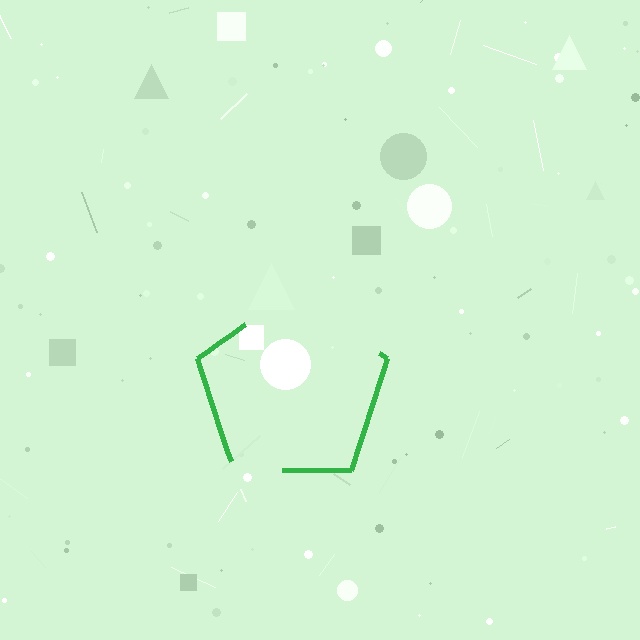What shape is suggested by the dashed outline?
The dashed outline suggests a pentagon.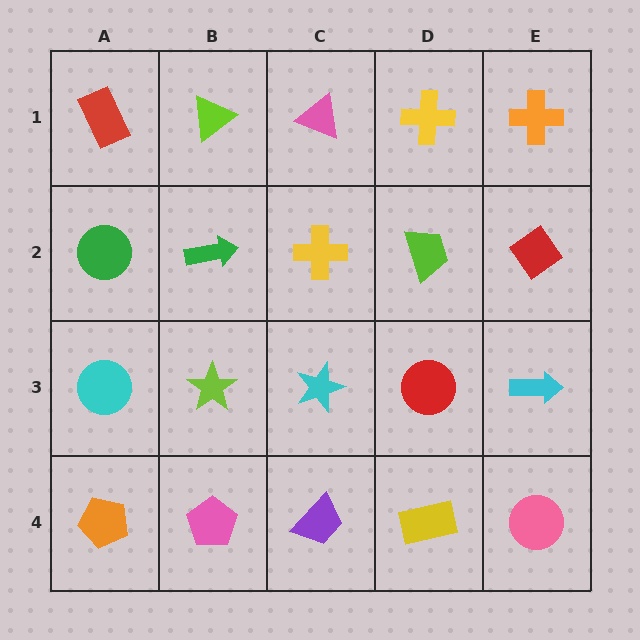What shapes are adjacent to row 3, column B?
A green arrow (row 2, column B), a pink pentagon (row 4, column B), a cyan circle (row 3, column A), a cyan star (row 3, column C).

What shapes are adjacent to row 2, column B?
A lime triangle (row 1, column B), a lime star (row 3, column B), a green circle (row 2, column A), a yellow cross (row 2, column C).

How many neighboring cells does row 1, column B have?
3.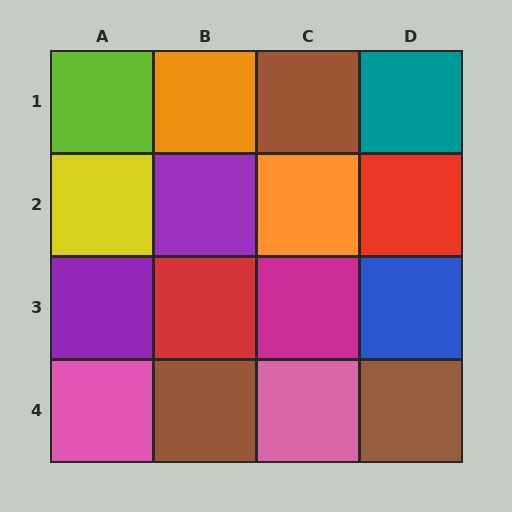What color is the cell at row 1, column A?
Lime.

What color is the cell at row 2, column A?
Yellow.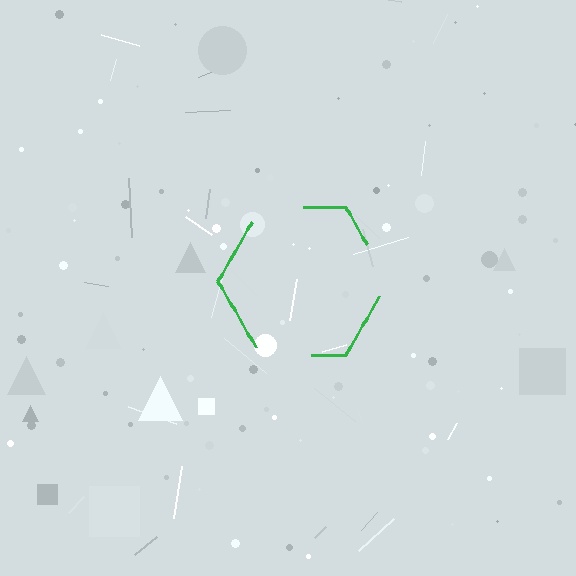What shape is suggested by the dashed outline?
The dashed outline suggests a hexagon.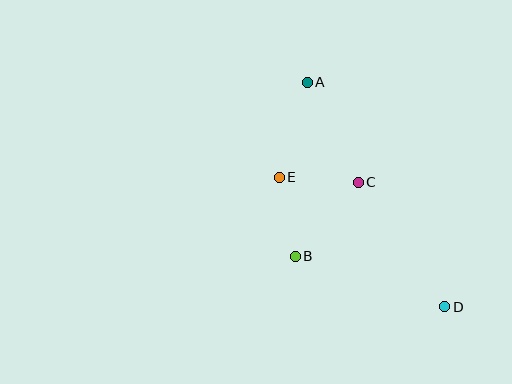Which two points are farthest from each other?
Points A and D are farthest from each other.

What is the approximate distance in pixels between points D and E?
The distance between D and E is approximately 210 pixels.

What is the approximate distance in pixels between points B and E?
The distance between B and E is approximately 81 pixels.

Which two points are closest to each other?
Points C and E are closest to each other.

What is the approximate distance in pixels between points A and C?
The distance between A and C is approximately 112 pixels.